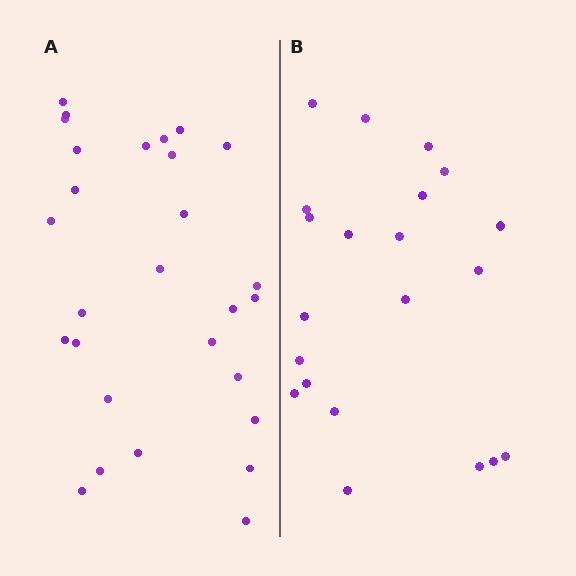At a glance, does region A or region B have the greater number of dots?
Region A (the left region) has more dots.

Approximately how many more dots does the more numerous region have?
Region A has roughly 8 or so more dots than region B.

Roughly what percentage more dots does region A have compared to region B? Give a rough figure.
About 35% more.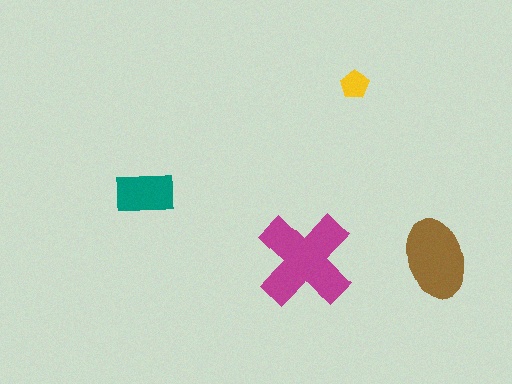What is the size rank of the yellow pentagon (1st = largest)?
4th.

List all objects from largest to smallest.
The magenta cross, the brown ellipse, the teal rectangle, the yellow pentagon.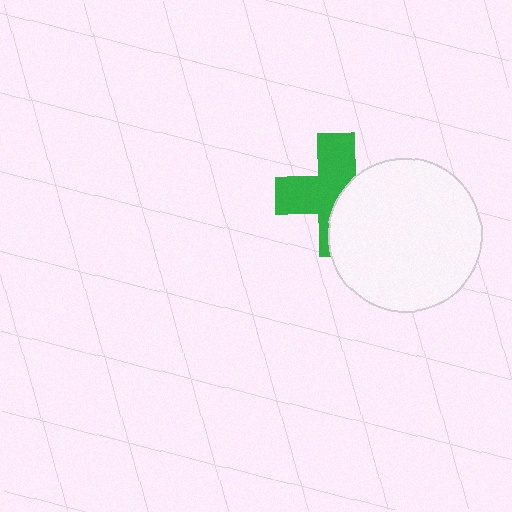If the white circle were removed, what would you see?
You would see the complete green cross.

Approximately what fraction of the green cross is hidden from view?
Roughly 43% of the green cross is hidden behind the white circle.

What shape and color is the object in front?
The object in front is a white circle.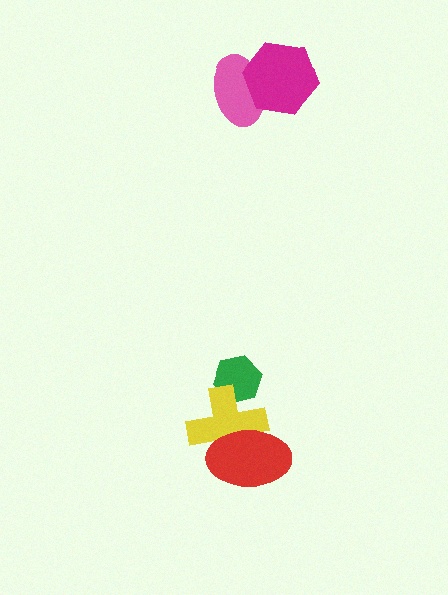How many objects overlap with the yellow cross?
2 objects overlap with the yellow cross.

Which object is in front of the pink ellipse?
The magenta hexagon is in front of the pink ellipse.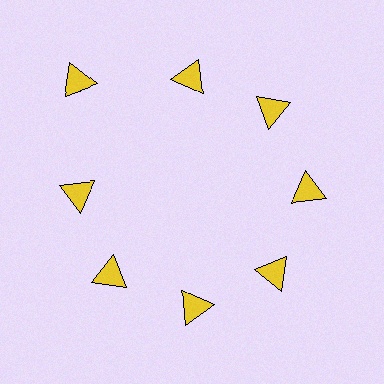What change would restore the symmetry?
The symmetry would be restored by moving it inward, back onto the ring so that all 8 triangles sit at equal angles and equal distance from the center.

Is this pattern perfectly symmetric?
No. The 8 yellow triangles are arranged in a ring, but one element near the 10 o'clock position is pushed outward from the center, breaking the 8-fold rotational symmetry.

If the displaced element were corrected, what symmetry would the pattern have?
It would have 8-fold rotational symmetry — the pattern would map onto itself every 45 degrees.